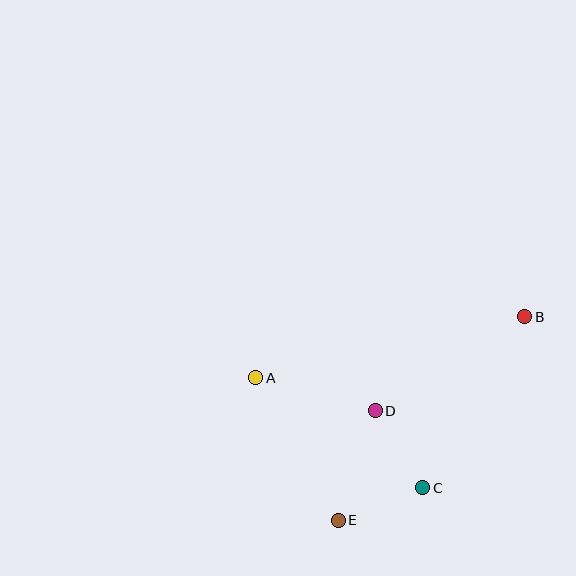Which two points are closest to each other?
Points C and D are closest to each other.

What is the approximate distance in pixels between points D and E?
The distance between D and E is approximately 116 pixels.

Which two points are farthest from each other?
Points B and E are farthest from each other.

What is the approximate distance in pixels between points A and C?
The distance between A and C is approximately 200 pixels.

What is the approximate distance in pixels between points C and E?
The distance between C and E is approximately 91 pixels.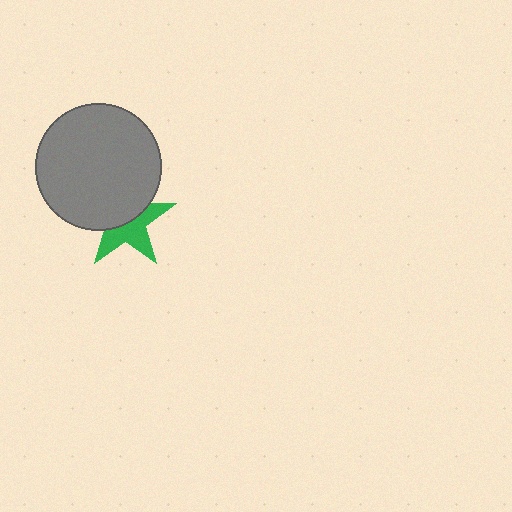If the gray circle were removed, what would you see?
You would see the complete green star.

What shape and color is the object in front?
The object in front is a gray circle.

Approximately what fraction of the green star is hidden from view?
Roughly 49% of the green star is hidden behind the gray circle.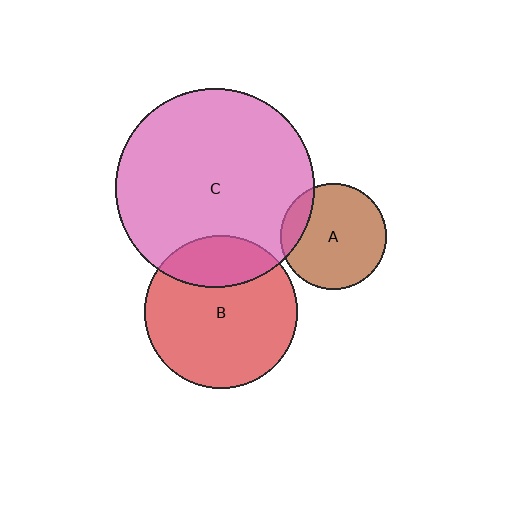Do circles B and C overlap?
Yes.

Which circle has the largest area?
Circle C (pink).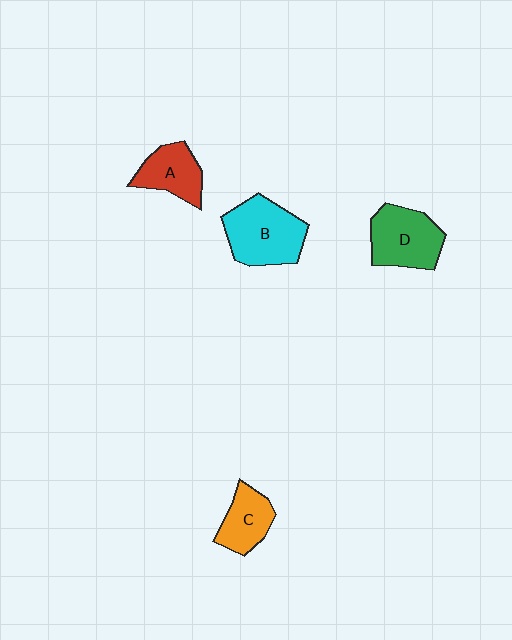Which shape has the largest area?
Shape B (cyan).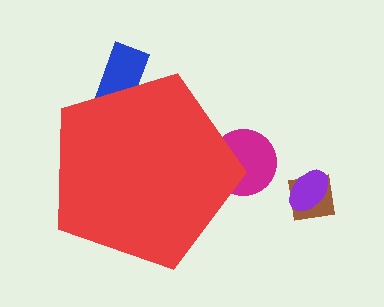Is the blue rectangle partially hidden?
Yes, the blue rectangle is partially hidden behind the red pentagon.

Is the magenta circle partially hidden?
Yes, the magenta circle is partially hidden behind the red pentagon.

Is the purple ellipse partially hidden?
No, the purple ellipse is fully visible.